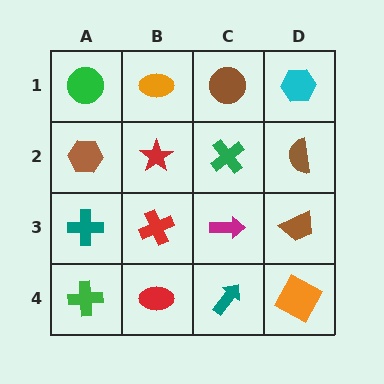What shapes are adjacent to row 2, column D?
A cyan hexagon (row 1, column D), a brown trapezoid (row 3, column D), a green cross (row 2, column C).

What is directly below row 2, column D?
A brown trapezoid.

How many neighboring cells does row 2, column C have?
4.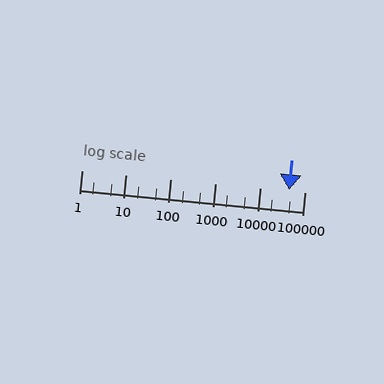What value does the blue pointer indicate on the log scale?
The pointer indicates approximately 44000.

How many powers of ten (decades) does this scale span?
The scale spans 5 decades, from 1 to 100000.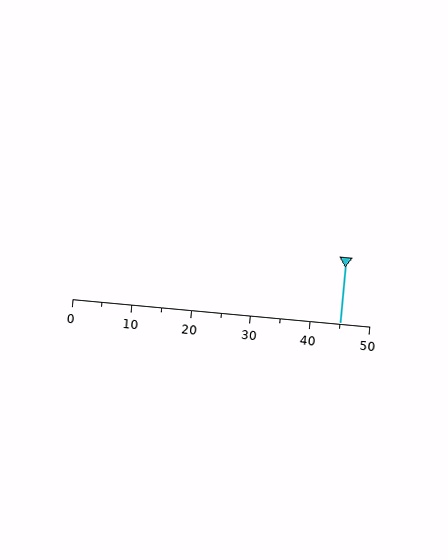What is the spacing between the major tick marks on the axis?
The major ticks are spaced 10 apart.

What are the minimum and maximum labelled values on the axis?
The axis runs from 0 to 50.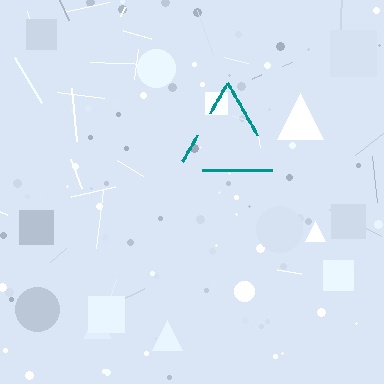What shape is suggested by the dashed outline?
The dashed outline suggests a triangle.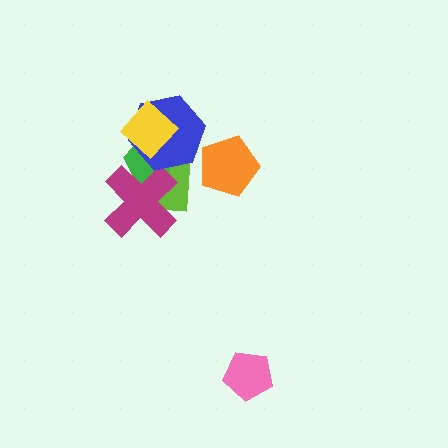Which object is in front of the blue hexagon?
The yellow diamond is in front of the blue hexagon.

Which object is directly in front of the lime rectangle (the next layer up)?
The green pentagon is directly in front of the lime rectangle.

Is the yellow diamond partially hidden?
No, no other shape covers it.